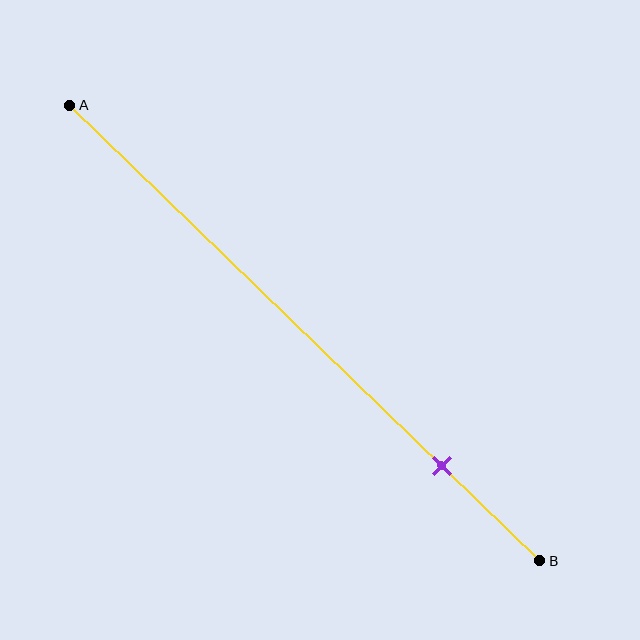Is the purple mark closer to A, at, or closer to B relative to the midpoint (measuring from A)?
The purple mark is closer to point B than the midpoint of segment AB.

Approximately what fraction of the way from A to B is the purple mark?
The purple mark is approximately 80% of the way from A to B.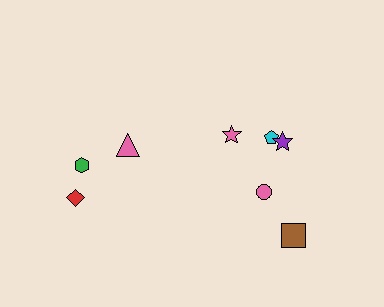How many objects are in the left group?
There are 3 objects.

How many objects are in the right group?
There are 5 objects.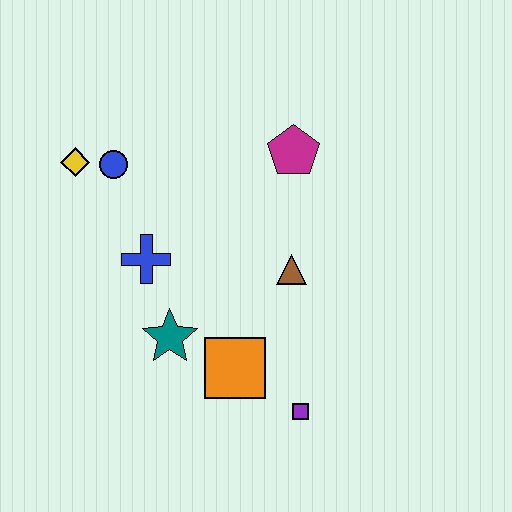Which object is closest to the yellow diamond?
The blue circle is closest to the yellow diamond.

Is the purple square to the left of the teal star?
No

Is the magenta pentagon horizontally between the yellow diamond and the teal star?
No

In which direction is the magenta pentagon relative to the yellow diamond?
The magenta pentagon is to the right of the yellow diamond.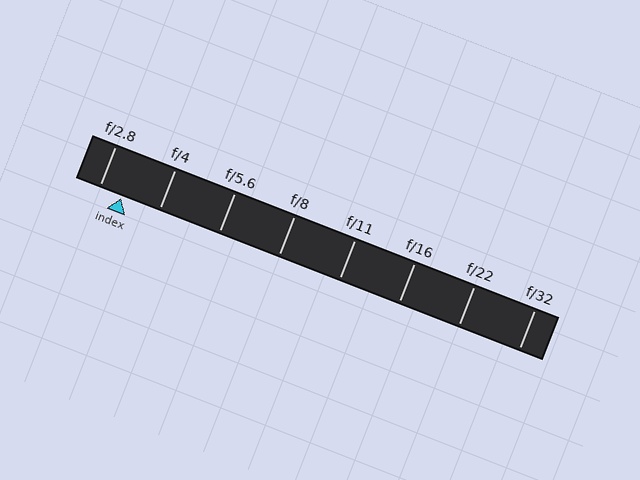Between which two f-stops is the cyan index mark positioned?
The index mark is between f/2.8 and f/4.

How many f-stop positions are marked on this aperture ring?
There are 8 f-stop positions marked.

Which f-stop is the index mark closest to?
The index mark is closest to f/2.8.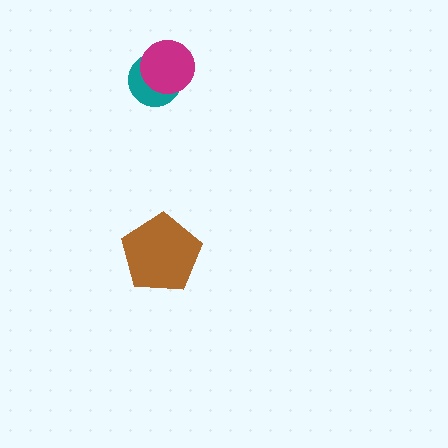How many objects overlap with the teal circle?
1 object overlaps with the teal circle.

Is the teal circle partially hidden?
Yes, it is partially covered by another shape.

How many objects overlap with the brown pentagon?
0 objects overlap with the brown pentagon.